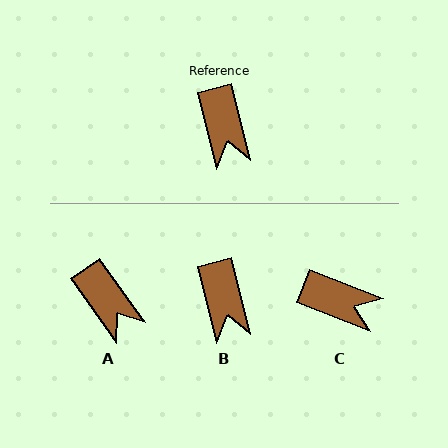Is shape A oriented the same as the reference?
No, it is off by about 21 degrees.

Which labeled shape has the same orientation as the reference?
B.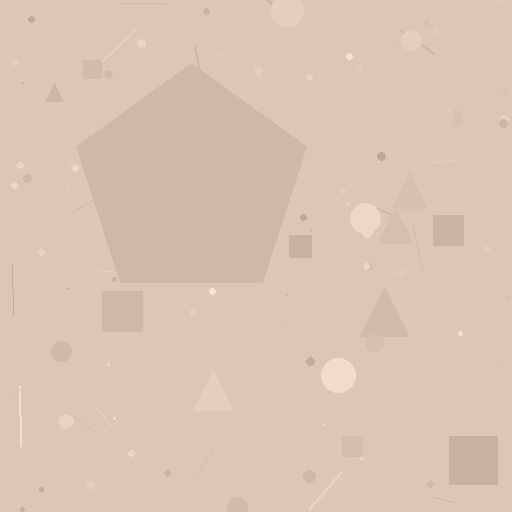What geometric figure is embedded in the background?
A pentagon is embedded in the background.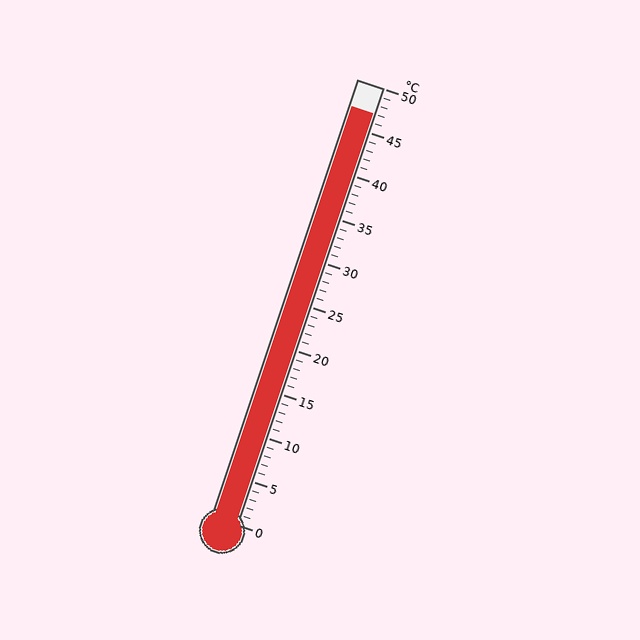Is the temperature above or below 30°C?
The temperature is above 30°C.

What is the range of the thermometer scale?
The thermometer scale ranges from 0°C to 50°C.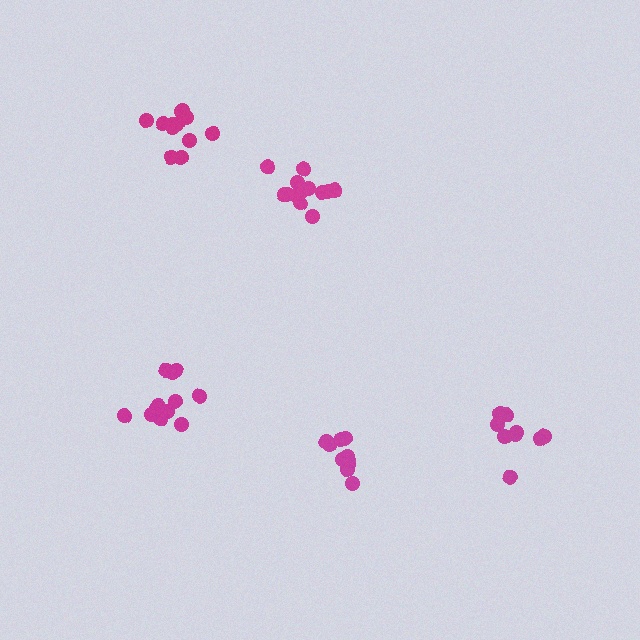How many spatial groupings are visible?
There are 5 spatial groupings.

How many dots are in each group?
Group 1: 14 dots, Group 2: 9 dots, Group 3: 12 dots, Group 4: 11 dots, Group 5: 12 dots (58 total).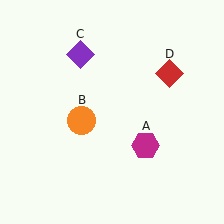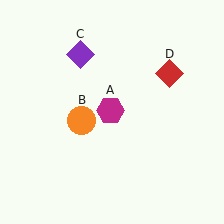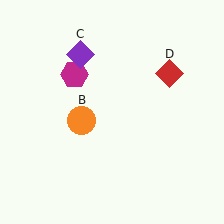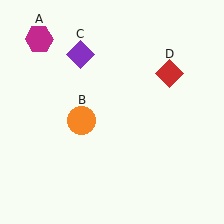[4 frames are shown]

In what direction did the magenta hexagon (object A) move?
The magenta hexagon (object A) moved up and to the left.